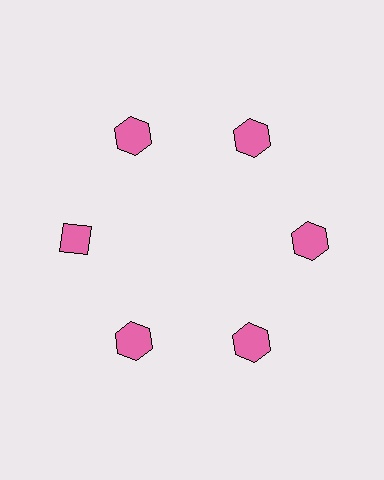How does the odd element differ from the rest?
It has a different shape: diamond instead of hexagon.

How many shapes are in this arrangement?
There are 6 shapes arranged in a ring pattern.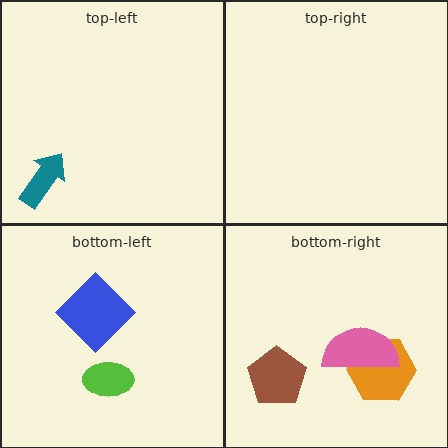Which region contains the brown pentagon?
The bottom-right region.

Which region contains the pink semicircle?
The bottom-right region.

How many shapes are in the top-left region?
1.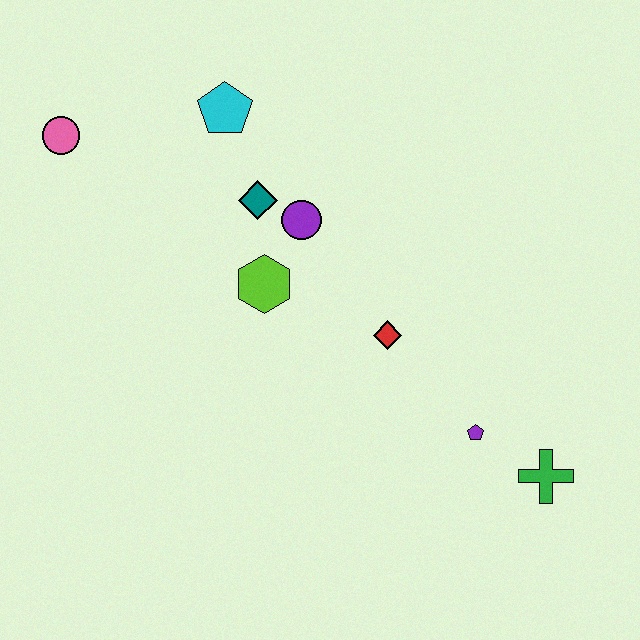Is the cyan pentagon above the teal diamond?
Yes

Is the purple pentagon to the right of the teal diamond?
Yes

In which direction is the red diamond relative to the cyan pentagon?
The red diamond is below the cyan pentagon.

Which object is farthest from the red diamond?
The pink circle is farthest from the red diamond.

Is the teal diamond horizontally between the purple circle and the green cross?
No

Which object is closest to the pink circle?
The cyan pentagon is closest to the pink circle.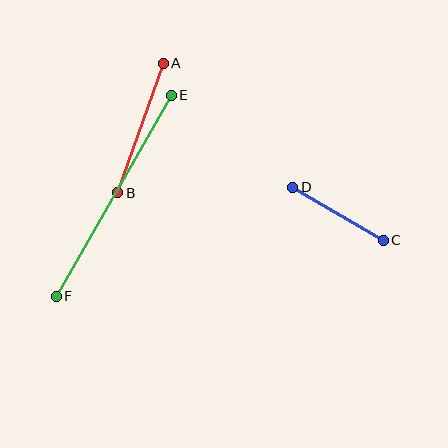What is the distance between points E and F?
The distance is approximately 231 pixels.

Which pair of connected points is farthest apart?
Points E and F are farthest apart.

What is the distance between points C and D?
The distance is approximately 105 pixels.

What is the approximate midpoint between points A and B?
The midpoint is at approximately (141, 128) pixels.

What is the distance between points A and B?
The distance is approximately 138 pixels.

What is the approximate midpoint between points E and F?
The midpoint is at approximately (114, 196) pixels.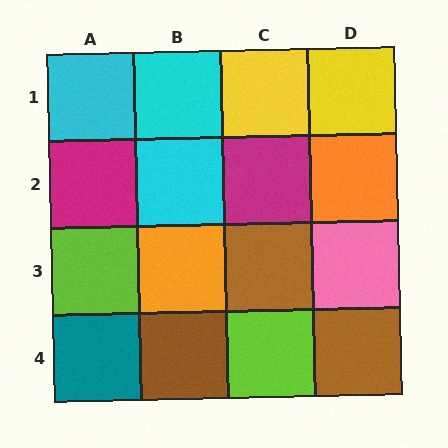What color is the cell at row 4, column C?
Lime.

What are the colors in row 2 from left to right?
Magenta, cyan, magenta, orange.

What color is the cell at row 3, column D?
Pink.